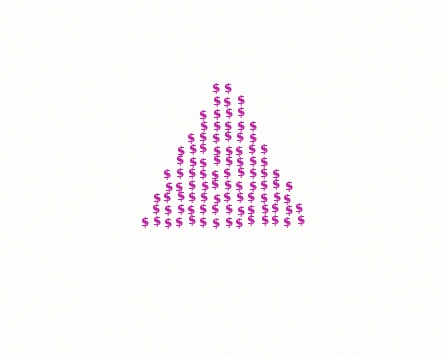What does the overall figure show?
The overall figure shows a triangle.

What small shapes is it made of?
It is made of small dollar signs.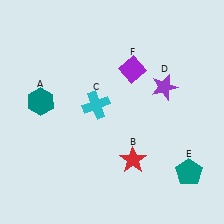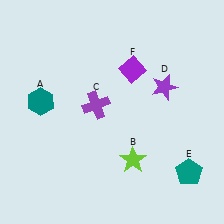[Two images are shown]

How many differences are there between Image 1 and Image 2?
There are 2 differences between the two images.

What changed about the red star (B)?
In Image 1, B is red. In Image 2, it changed to lime.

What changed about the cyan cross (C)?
In Image 1, C is cyan. In Image 2, it changed to purple.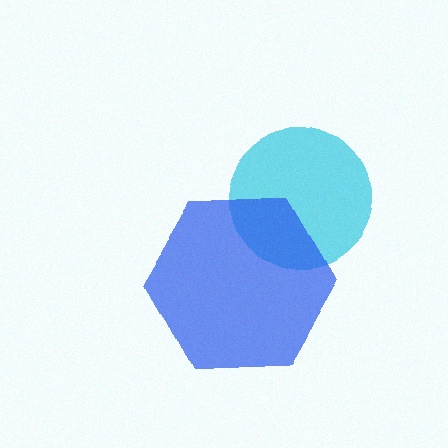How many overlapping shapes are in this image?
There are 2 overlapping shapes in the image.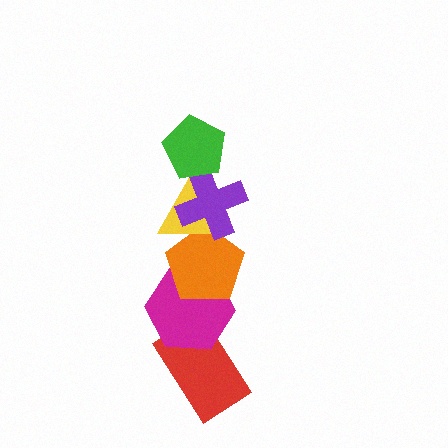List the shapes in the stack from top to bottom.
From top to bottom: the green pentagon, the purple cross, the yellow triangle, the orange pentagon, the magenta hexagon, the red rectangle.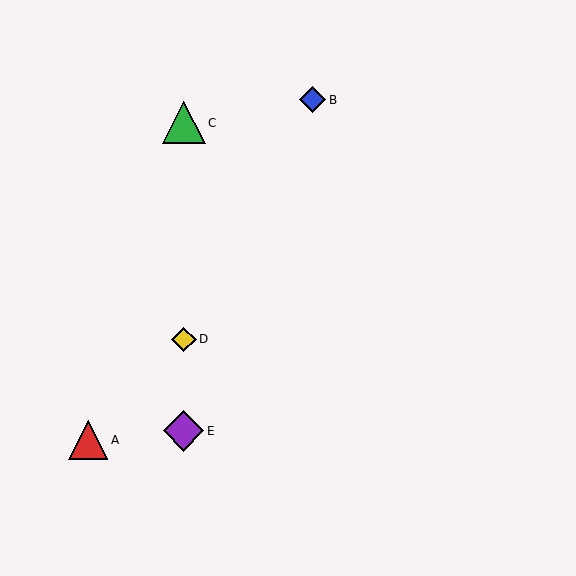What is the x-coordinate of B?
Object B is at x≈313.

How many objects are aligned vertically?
3 objects (C, D, E) are aligned vertically.